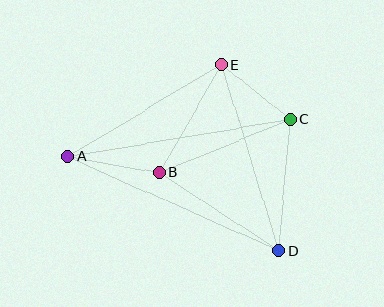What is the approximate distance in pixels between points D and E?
The distance between D and E is approximately 195 pixels.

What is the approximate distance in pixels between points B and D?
The distance between B and D is approximately 143 pixels.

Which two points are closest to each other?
Points C and E are closest to each other.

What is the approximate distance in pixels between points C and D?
The distance between C and D is approximately 132 pixels.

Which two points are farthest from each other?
Points A and D are farthest from each other.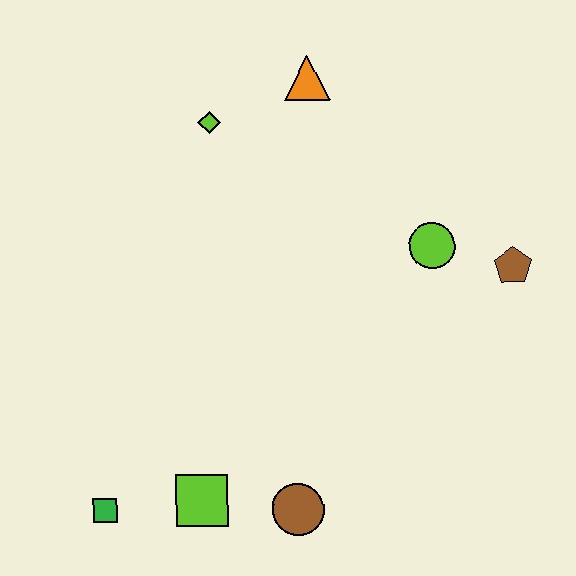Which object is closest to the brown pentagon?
The lime circle is closest to the brown pentagon.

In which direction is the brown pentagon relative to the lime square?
The brown pentagon is to the right of the lime square.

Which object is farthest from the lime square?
The orange triangle is farthest from the lime square.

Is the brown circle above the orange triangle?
No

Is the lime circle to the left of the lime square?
No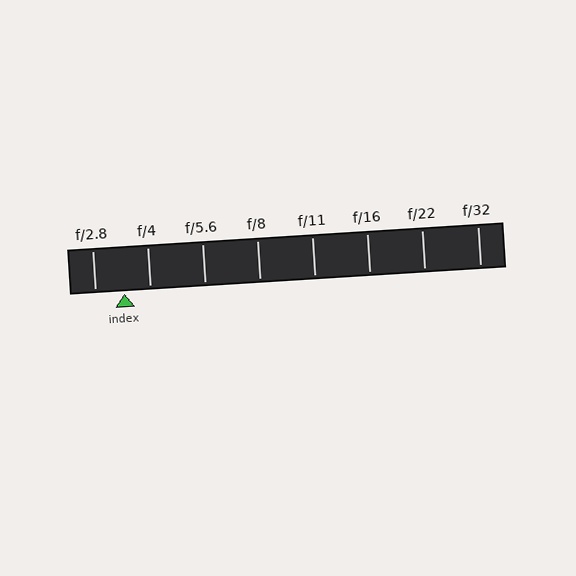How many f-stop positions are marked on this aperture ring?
There are 8 f-stop positions marked.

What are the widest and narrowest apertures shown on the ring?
The widest aperture shown is f/2.8 and the narrowest is f/32.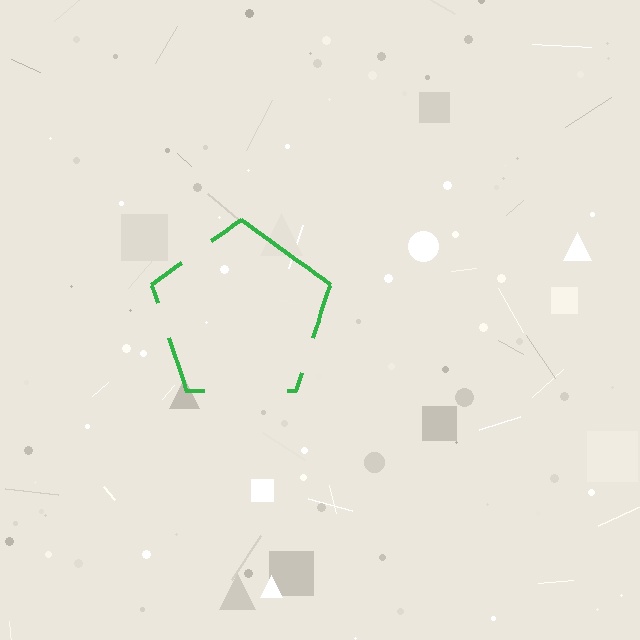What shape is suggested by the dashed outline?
The dashed outline suggests a pentagon.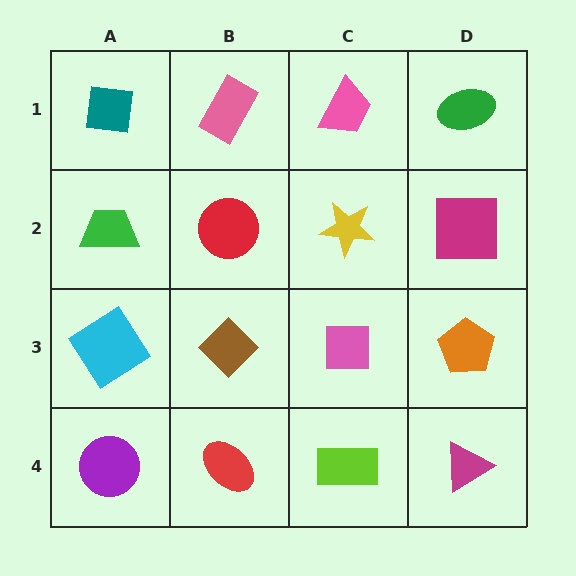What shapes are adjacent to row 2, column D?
A green ellipse (row 1, column D), an orange pentagon (row 3, column D), a yellow star (row 2, column C).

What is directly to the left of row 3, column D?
A pink square.